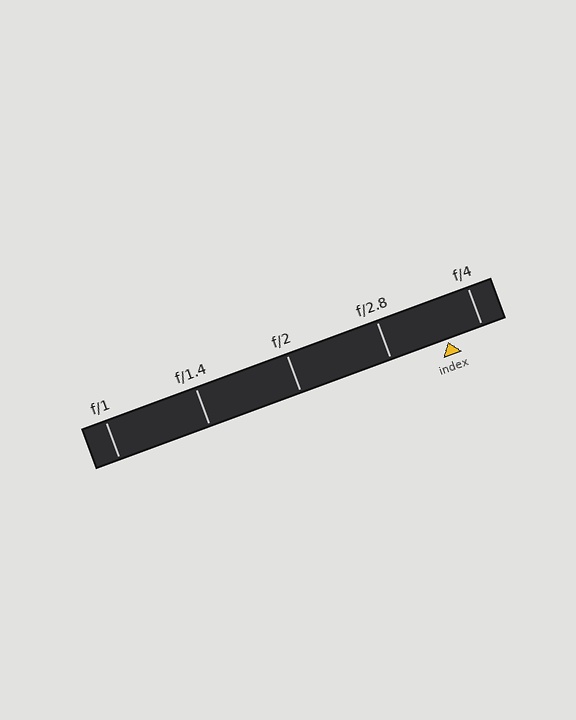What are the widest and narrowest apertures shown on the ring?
The widest aperture shown is f/1 and the narrowest is f/4.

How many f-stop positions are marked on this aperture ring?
There are 5 f-stop positions marked.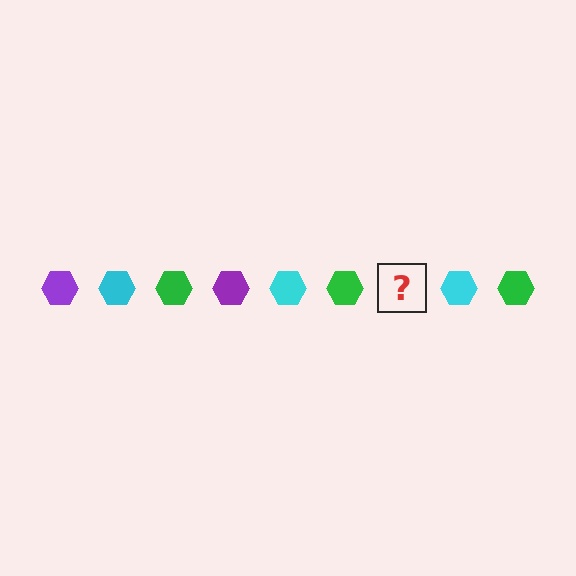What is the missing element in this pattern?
The missing element is a purple hexagon.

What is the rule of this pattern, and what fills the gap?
The rule is that the pattern cycles through purple, cyan, green hexagons. The gap should be filled with a purple hexagon.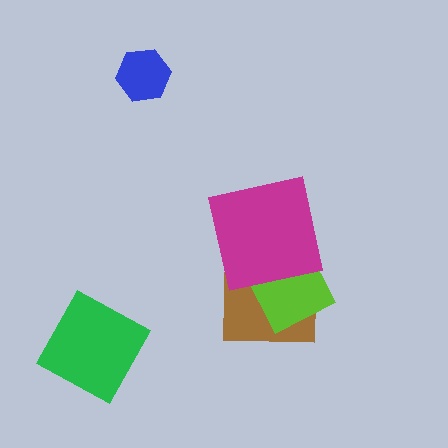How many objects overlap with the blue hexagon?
0 objects overlap with the blue hexagon.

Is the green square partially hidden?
No, no other shape covers it.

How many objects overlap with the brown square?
2 objects overlap with the brown square.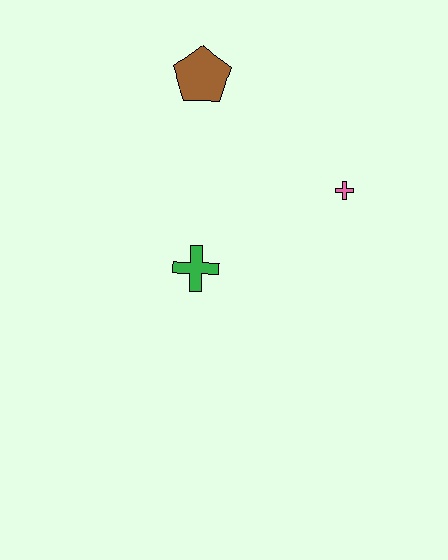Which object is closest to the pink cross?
The green cross is closest to the pink cross.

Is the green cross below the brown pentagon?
Yes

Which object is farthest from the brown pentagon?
The green cross is farthest from the brown pentagon.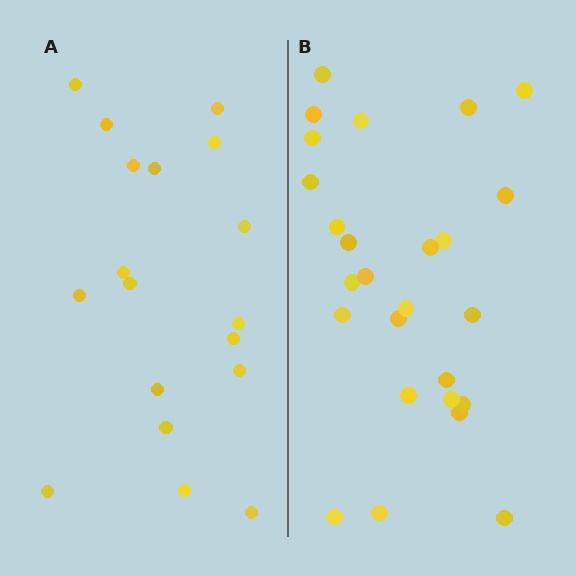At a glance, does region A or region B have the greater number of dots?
Region B (the right region) has more dots.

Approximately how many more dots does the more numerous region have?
Region B has roughly 8 or so more dots than region A.